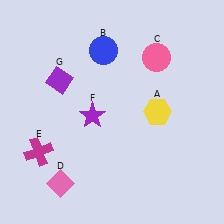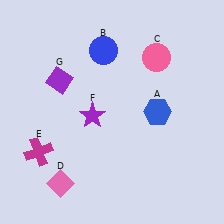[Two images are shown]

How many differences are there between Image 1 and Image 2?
There is 1 difference between the two images.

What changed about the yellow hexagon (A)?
In Image 1, A is yellow. In Image 2, it changed to blue.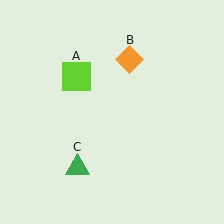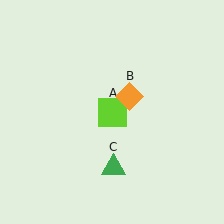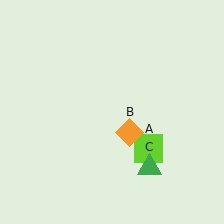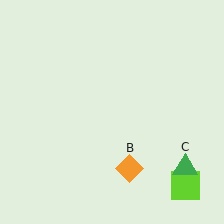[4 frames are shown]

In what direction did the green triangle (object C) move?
The green triangle (object C) moved right.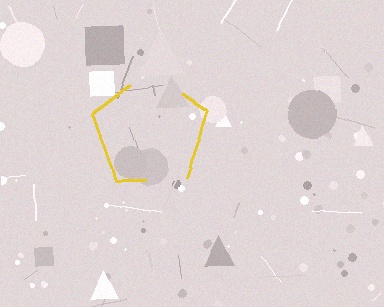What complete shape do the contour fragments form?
The contour fragments form a pentagon.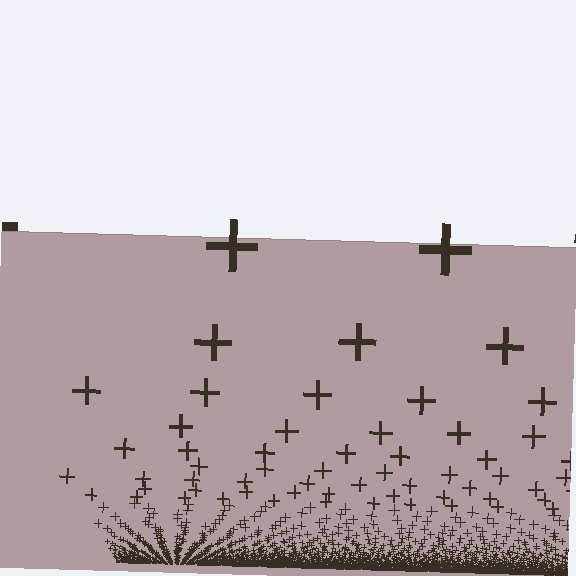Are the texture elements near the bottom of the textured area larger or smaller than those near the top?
Smaller. The gradient is inverted — elements near the bottom are smaller and denser.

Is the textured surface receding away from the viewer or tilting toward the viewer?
The surface appears to tilt toward the viewer. Texture elements get larger and sparser toward the top.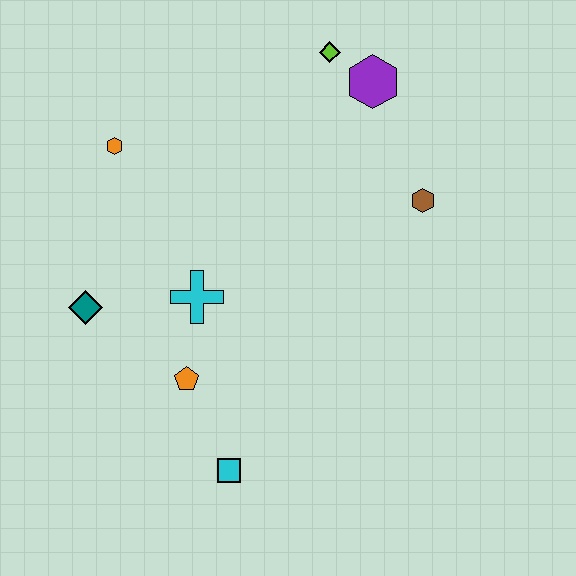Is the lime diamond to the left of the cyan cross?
No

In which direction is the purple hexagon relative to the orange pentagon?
The purple hexagon is above the orange pentagon.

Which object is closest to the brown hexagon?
The purple hexagon is closest to the brown hexagon.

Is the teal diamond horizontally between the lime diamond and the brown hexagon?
No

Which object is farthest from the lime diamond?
The cyan square is farthest from the lime diamond.